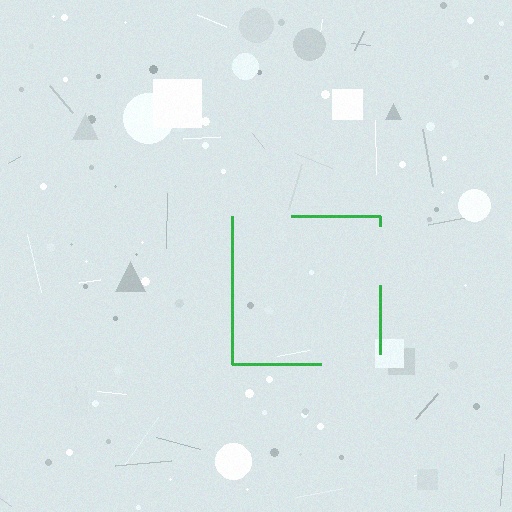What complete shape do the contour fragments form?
The contour fragments form a square.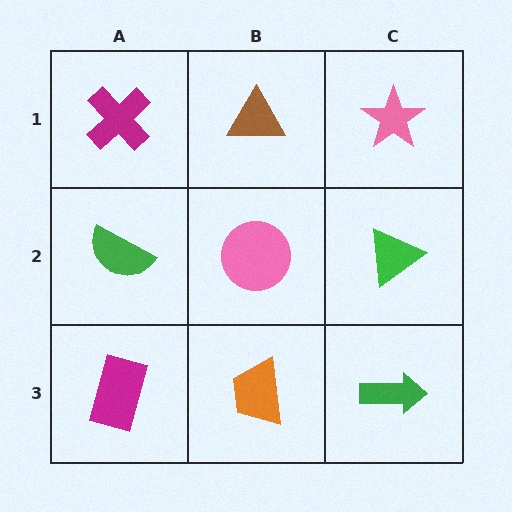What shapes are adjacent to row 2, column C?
A pink star (row 1, column C), a green arrow (row 3, column C), a pink circle (row 2, column B).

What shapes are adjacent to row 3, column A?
A green semicircle (row 2, column A), an orange trapezoid (row 3, column B).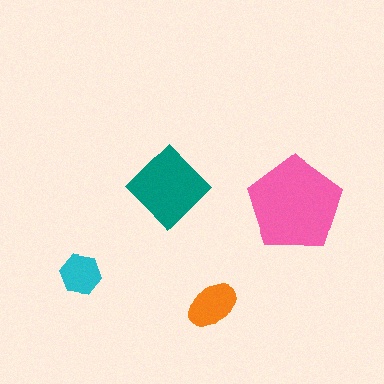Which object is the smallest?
The cyan hexagon.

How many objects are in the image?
There are 4 objects in the image.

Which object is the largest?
The pink pentagon.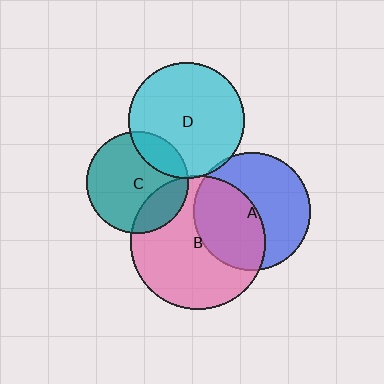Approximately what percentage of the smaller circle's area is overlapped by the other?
Approximately 5%.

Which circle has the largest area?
Circle B (pink).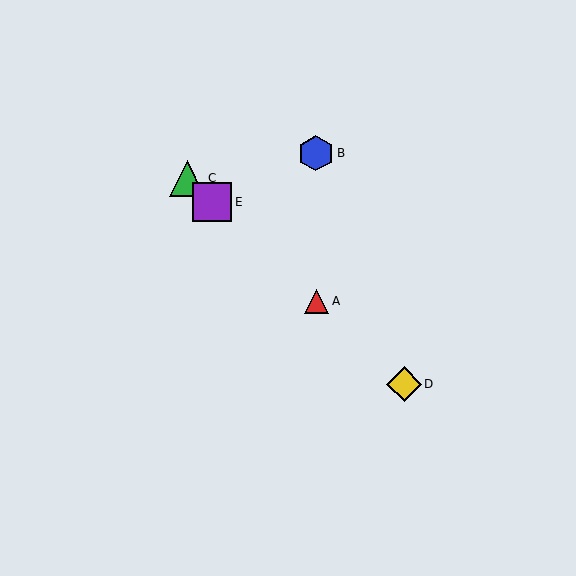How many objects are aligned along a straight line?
4 objects (A, C, D, E) are aligned along a straight line.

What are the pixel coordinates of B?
Object B is at (316, 153).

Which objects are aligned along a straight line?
Objects A, C, D, E are aligned along a straight line.